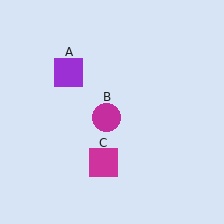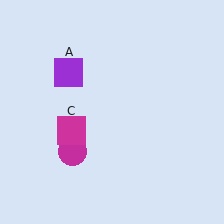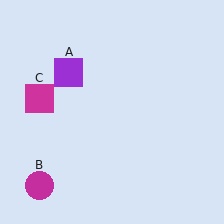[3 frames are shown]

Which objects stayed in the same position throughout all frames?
Purple square (object A) remained stationary.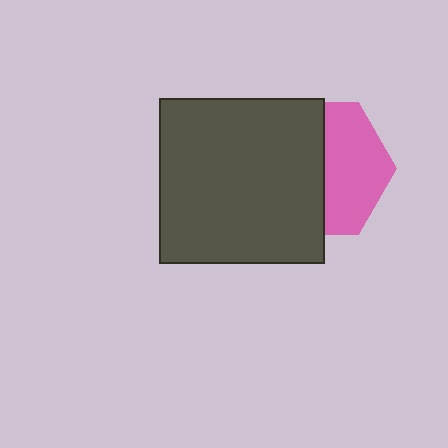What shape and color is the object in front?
The object in front is a dark gray square.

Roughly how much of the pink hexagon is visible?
About half of it is visible (roughly 46%).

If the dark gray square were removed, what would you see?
You would see the complete pink hexagon.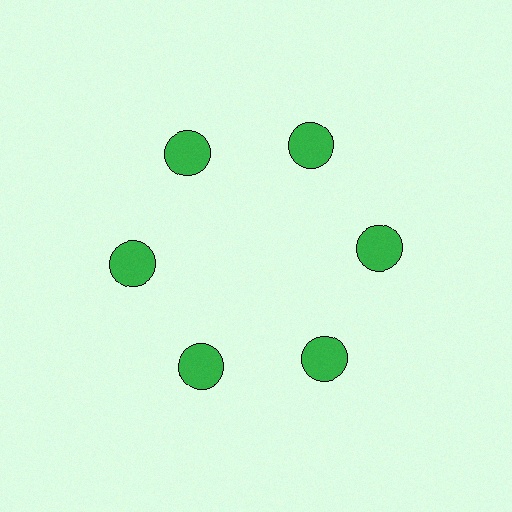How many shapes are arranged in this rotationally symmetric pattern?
There are 6 shapes, arranged in 6 groups of 1.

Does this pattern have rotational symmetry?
Yes, this pattern has 6-fold rotational symmetry. It looks the same after rotating 60 degrees around the center.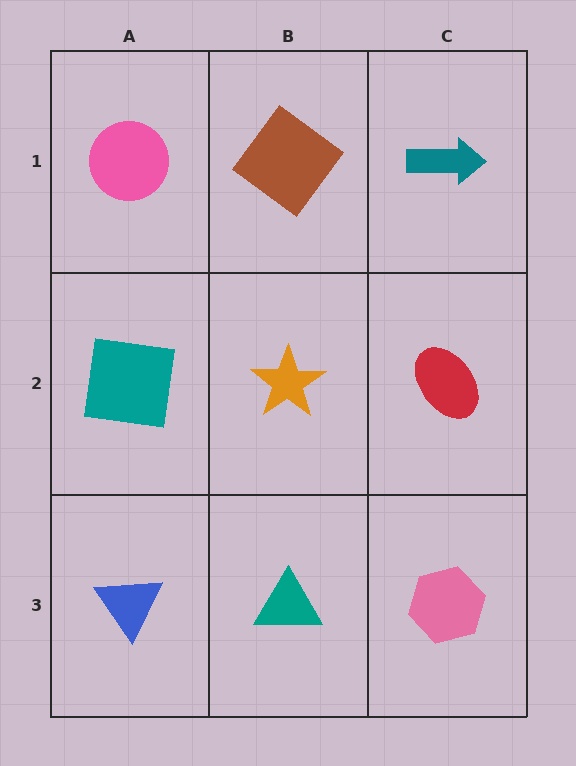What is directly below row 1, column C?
A red ellipse.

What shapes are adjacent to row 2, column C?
A teal arrow (row 1, column C), a pink hexagon (row 3, column C), an orange star (row 2, column B).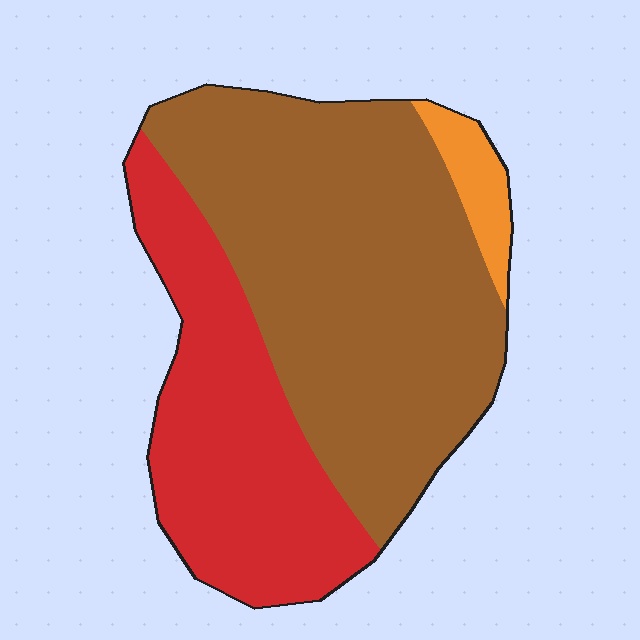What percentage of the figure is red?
Red covers roughly 35% of the figure.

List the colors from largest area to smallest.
From largest to smallest: brown, red, orange.